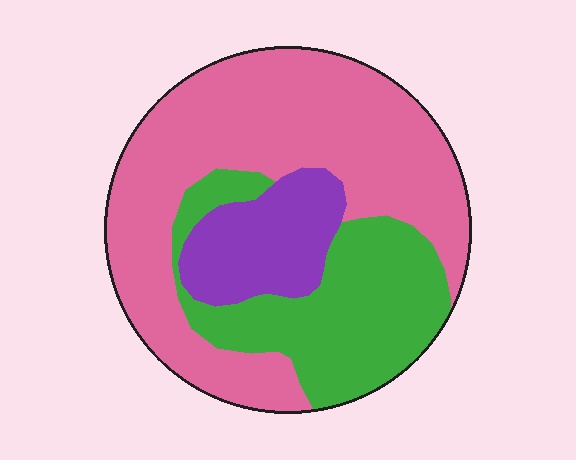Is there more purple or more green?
Green.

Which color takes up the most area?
Pink, at roughly 55%.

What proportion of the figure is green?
Green takes up between a sixth and a third of the figure.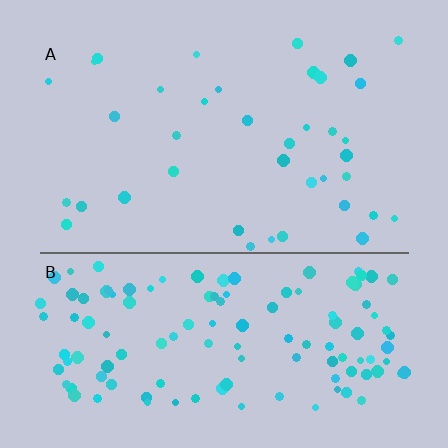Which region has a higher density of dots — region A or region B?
B (the bottom).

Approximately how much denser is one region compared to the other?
Approximately 3.3× — region B over region A.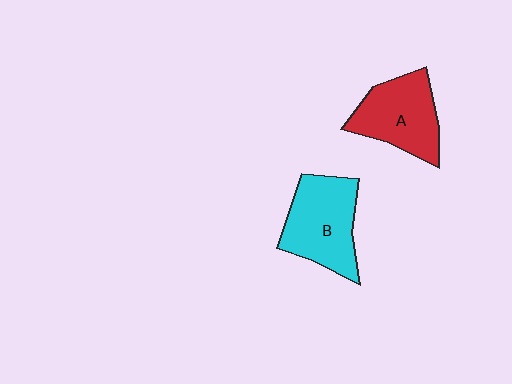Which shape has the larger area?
Shape B (cyan).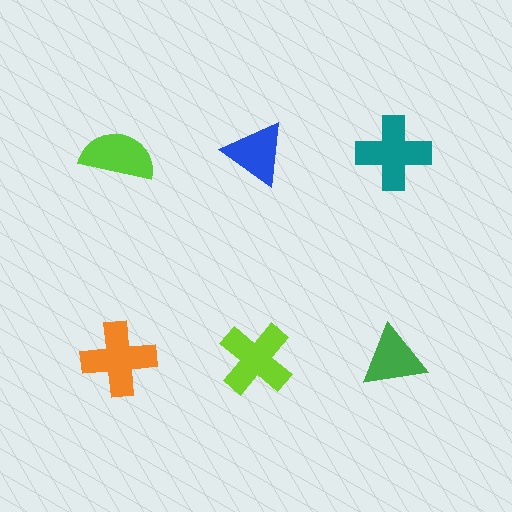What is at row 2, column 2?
A lime cross.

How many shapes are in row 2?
3 shapes.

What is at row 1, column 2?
A blue triangle.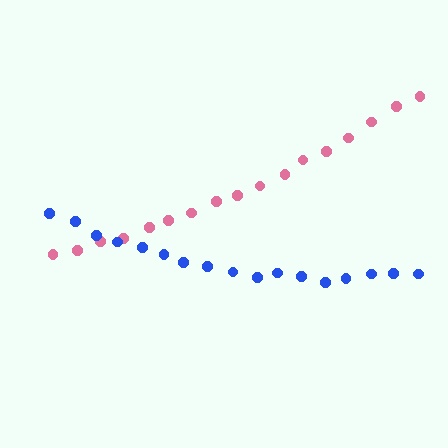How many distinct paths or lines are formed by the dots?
There are 2 distinct paths.